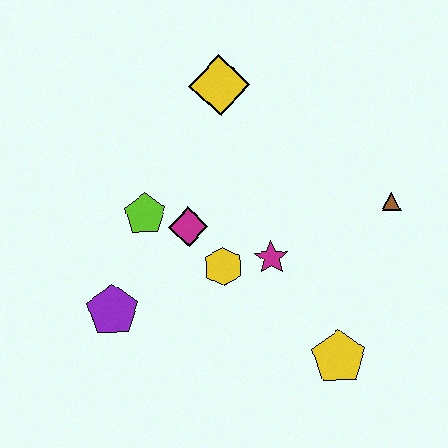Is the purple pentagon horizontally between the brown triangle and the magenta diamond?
No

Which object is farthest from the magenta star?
The yellow diamond is farthest from the magenta star.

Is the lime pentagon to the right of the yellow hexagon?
No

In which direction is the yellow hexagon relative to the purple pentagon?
The yellow hexagon is to the right of the purple pentagon.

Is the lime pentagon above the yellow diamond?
No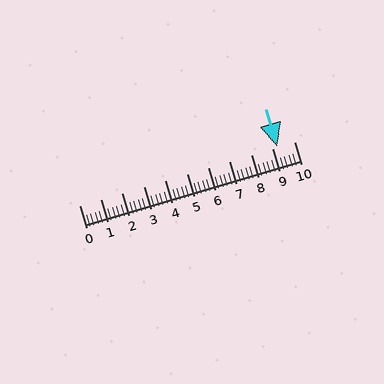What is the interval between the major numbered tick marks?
The major tick marks are spaced 1 units apart.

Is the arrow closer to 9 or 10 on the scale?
The arrow is closer to 9.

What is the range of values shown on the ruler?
The ruler shows values from 0 to 10.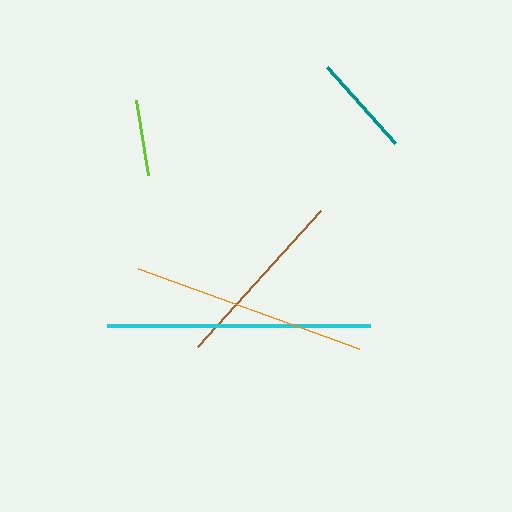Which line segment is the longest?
The cyan line is the longest at approximately 263 pixels.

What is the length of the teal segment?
The teal segment is approximately 101 pixels long.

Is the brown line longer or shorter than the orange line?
The orange line is longer than the brown line.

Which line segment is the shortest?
The lime line is the shortest at approximately 76 pixels.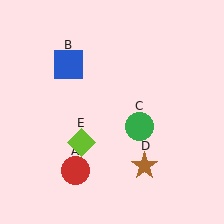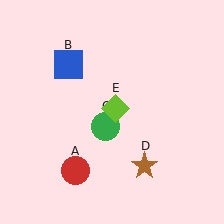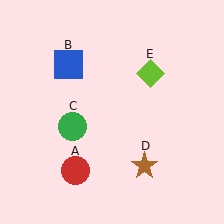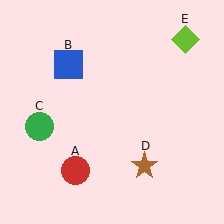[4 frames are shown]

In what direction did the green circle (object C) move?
The green circle (object C) moved left.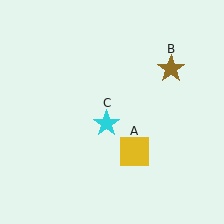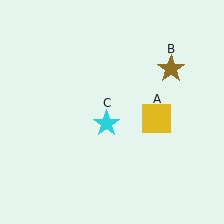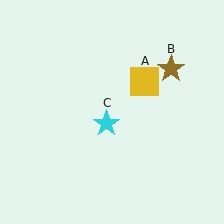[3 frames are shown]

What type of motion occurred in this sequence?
The yellow square (object A) rotated counterclockwise around the center of the scene.